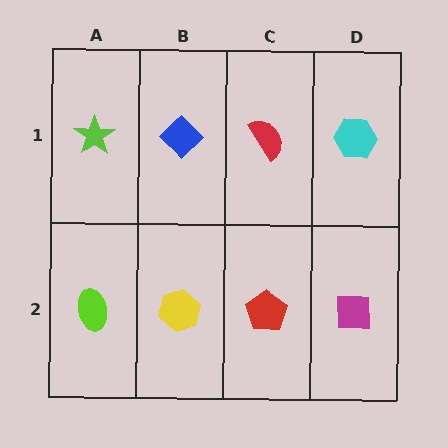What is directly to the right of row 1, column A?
A blue diamond.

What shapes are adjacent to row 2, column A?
A lime star (row 1, column A), a yellow hexagon (row 2, column B).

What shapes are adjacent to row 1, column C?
A red pentagon (row 2, column C), a blue diamond (row 1, column B), a cyan hexagon (row 1, column D).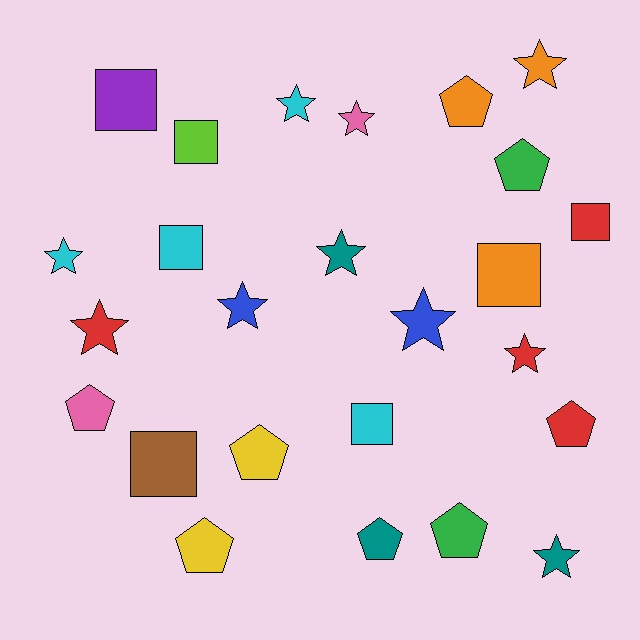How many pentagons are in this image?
There are 8 pentagons.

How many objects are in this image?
There are 25 objects.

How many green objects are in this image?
There are 2 green objects.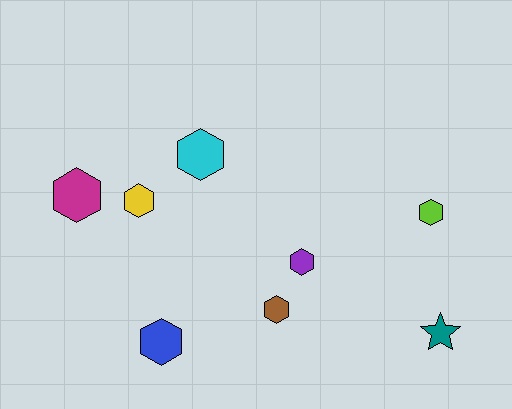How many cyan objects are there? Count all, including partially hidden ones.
There is 1 cyan object.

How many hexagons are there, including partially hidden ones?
There are 7 hexagons.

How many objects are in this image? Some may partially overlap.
There are 8 objects.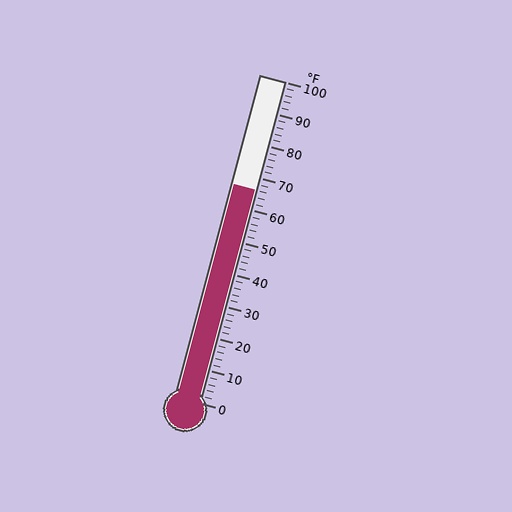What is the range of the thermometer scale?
The thermometer scale ranges from 0°F to 100°F.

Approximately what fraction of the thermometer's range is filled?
The thermometer is filled to approximately 65% of its range.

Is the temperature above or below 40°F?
The temperature is above 40°F.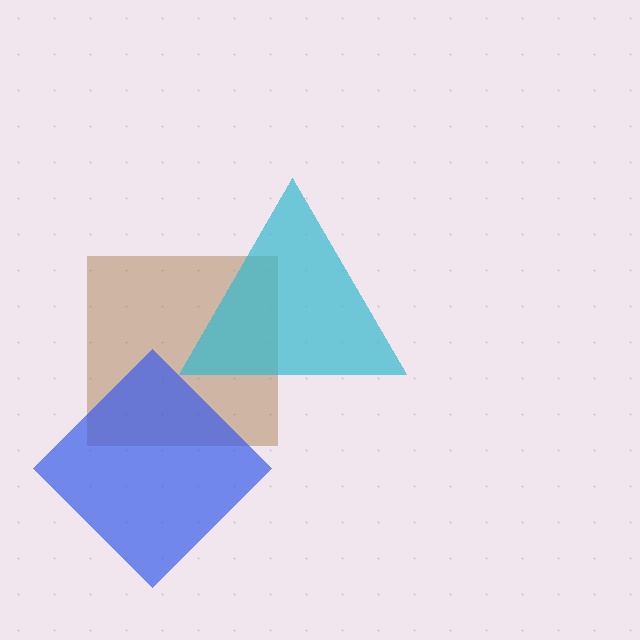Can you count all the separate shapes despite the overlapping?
Yes, there are 3 separate shapes.